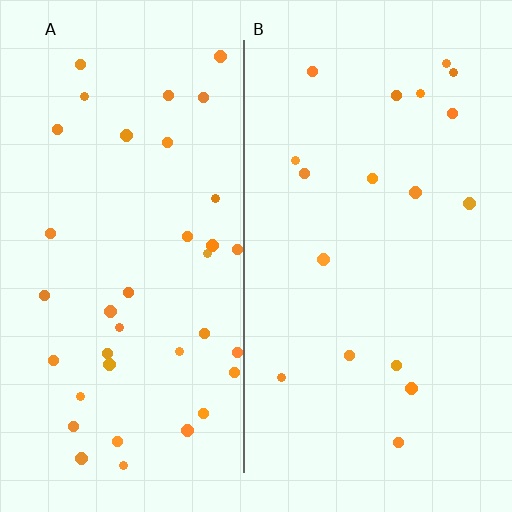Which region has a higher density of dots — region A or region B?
A (the left).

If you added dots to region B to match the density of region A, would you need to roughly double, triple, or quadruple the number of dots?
Approximately double.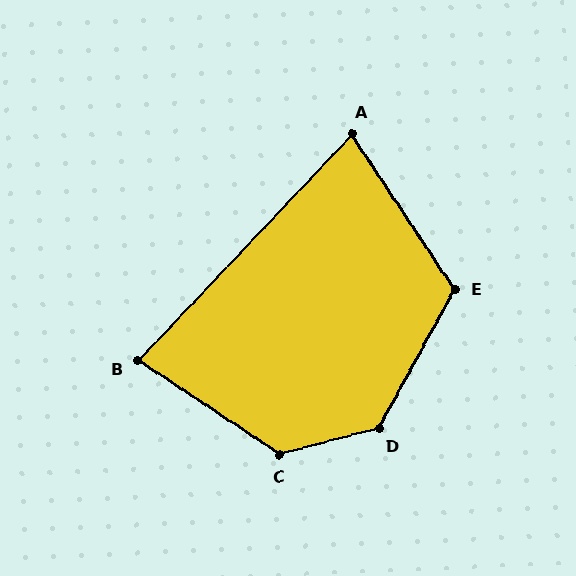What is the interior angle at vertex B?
Approximately 80 degrees (acute).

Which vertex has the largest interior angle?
D, at approximately 134 degrees.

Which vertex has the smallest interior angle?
A, at approximately 77 degrees.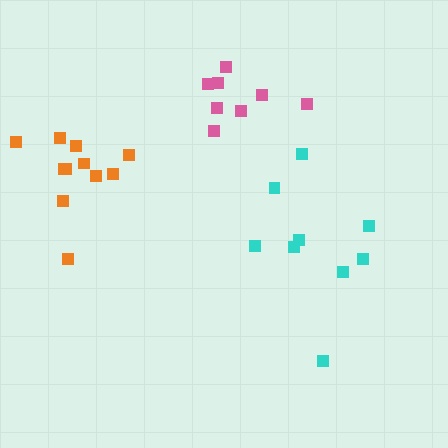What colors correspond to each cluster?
The clusters are colored: cyan, orange, pink.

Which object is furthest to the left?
The orange cluster is leftmost.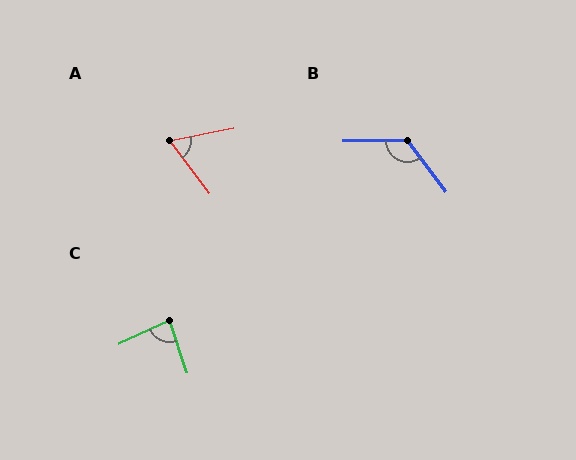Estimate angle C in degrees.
Approximately 84 degrees.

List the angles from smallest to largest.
A (64°), C (84°), B (126°).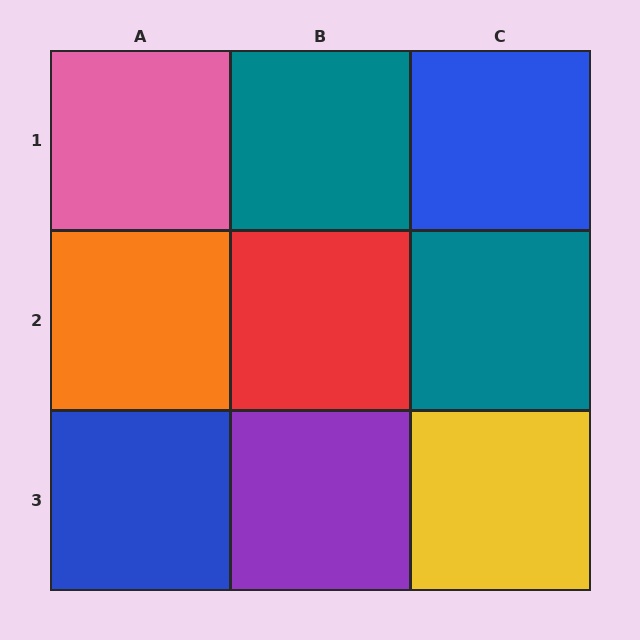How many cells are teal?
2 cells are teal.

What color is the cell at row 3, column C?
Yellow.